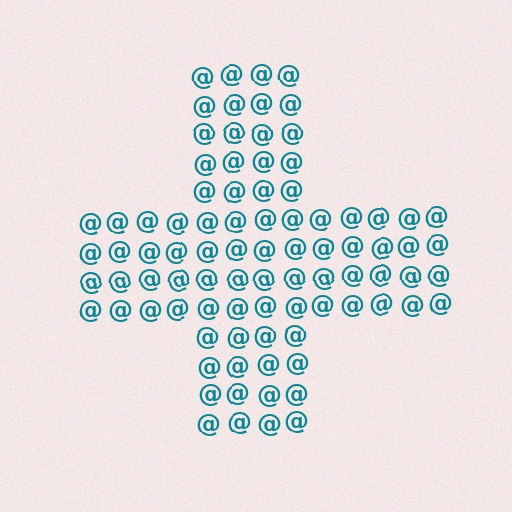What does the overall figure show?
The overall figure shows a cross.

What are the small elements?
The small elements are at signs.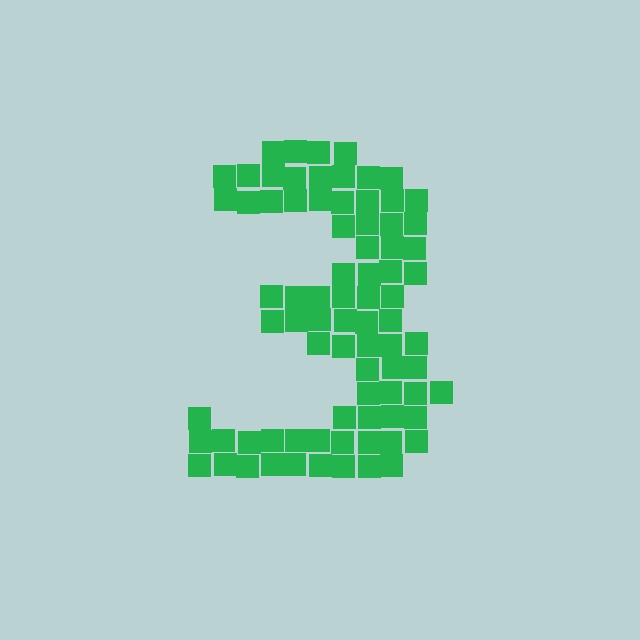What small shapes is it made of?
It is made of small squares.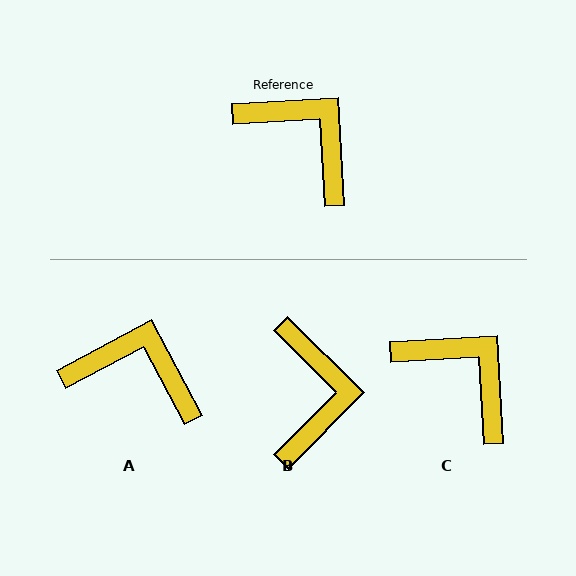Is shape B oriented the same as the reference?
No, it is off by about 48 degrees.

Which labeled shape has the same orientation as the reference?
C.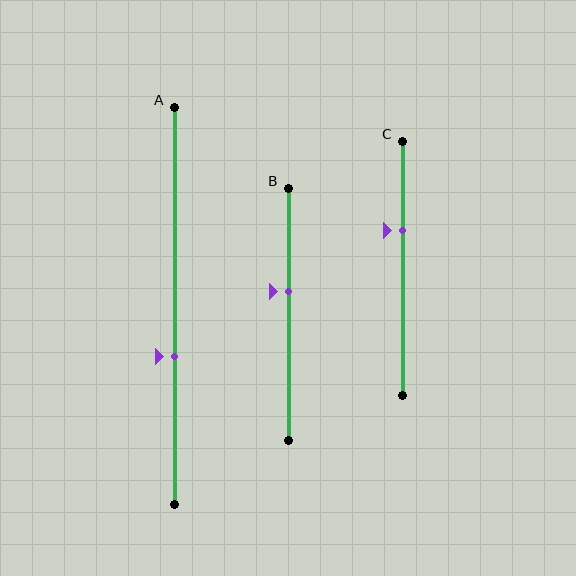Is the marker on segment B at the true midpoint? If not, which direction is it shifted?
No, the marker on segment B is shifted upward by about 9% of the segment length.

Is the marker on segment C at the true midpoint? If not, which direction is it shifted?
No, the marker on segment C is shifted upward by about 15% of the segment length.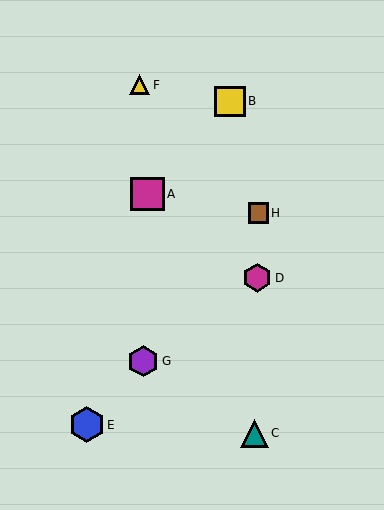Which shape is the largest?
The blue hexagon (labeled E) is the largest.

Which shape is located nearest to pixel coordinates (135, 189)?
The magenta square (labeled A) at (148, 194) is nearest to that location.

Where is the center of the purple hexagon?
The center of the purple hexagon is at (143, 361).